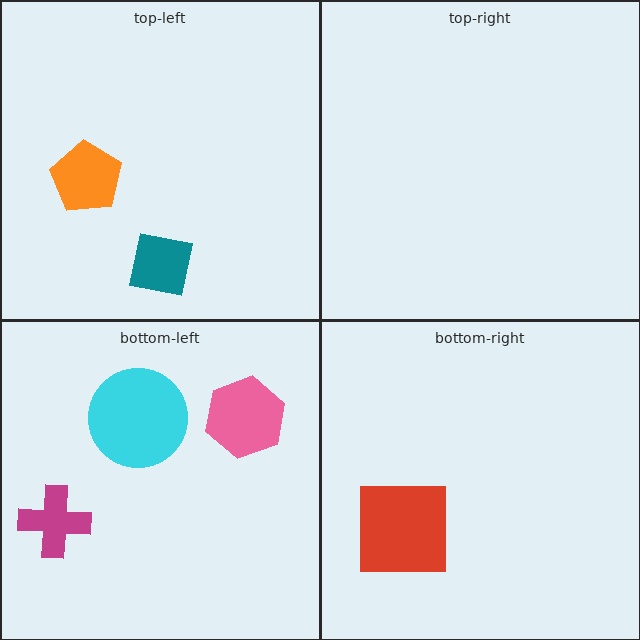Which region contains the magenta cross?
The bottom-left region.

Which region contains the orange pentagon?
The top-left region.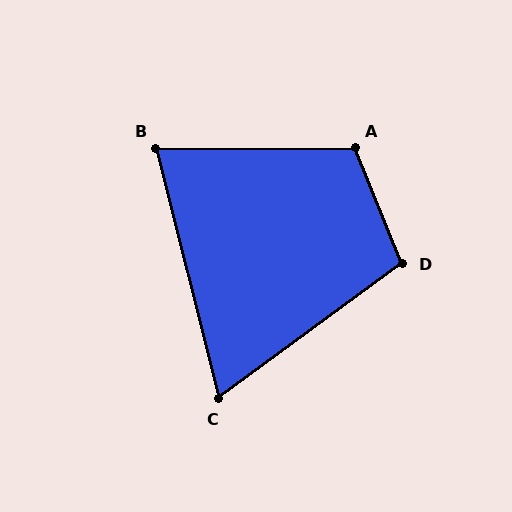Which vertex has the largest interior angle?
A, at approximately 112 degrees.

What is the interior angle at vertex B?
Approximately 76 degrees (acute).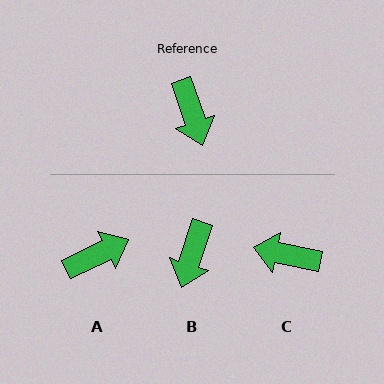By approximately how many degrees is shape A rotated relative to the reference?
Approximately 97 degrees counter-clockwise.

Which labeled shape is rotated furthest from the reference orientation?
C, about 120 degrees away.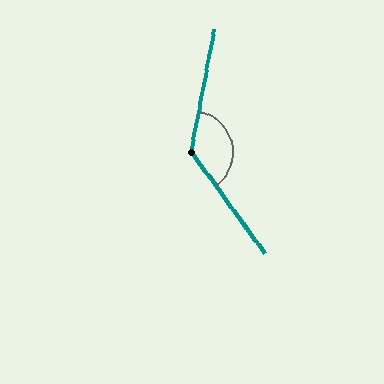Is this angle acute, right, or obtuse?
It is obtuse.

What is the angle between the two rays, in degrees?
Approximately 133 degrees.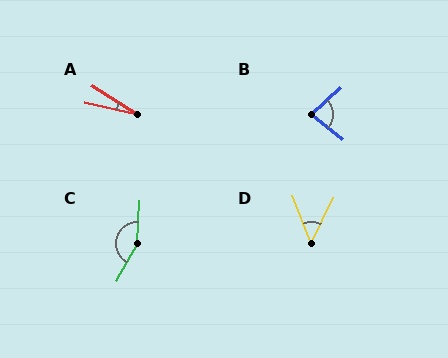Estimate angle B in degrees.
Approximately 81 degrees.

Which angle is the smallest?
A, at approximately 19 degrees.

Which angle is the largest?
C, at approximately 154 degrees.